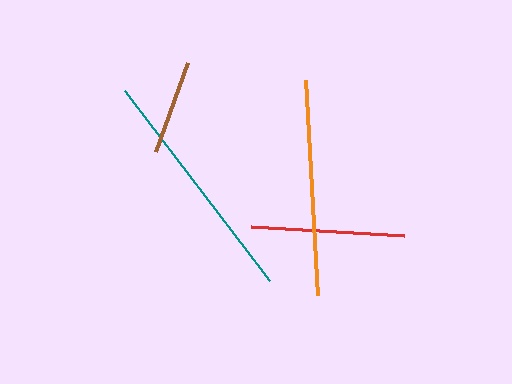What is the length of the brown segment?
The brown segment is approximately 94 pixels long.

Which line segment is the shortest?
The brown line is the shortest at approximately 94 pixels.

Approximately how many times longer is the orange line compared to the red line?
The orange line is approximately 1.4 times the length of the red line.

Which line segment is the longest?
The teal line is the longest at approximately 239 pixels.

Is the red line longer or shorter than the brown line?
The red line is longer than the brown line.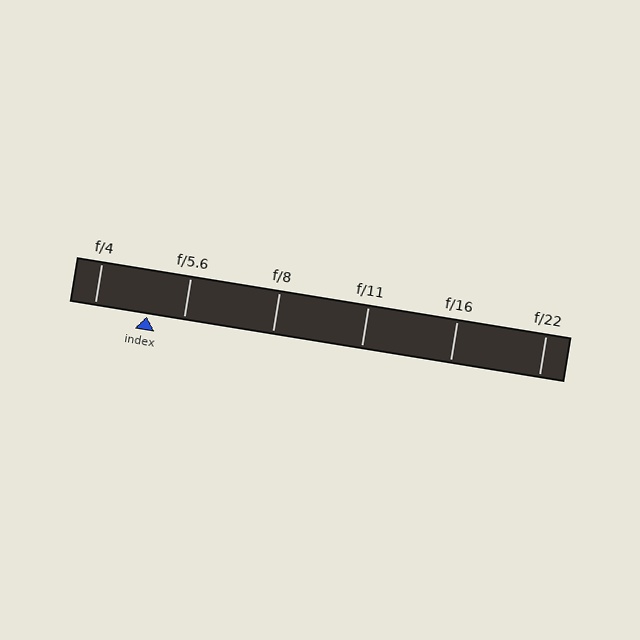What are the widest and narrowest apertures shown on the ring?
The widest aperture shown is f/4 and the narrowest is f/22.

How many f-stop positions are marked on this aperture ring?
There are 6 f-stop positions marked.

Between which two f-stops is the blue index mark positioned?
The index mark is between f/4 and f/5.6.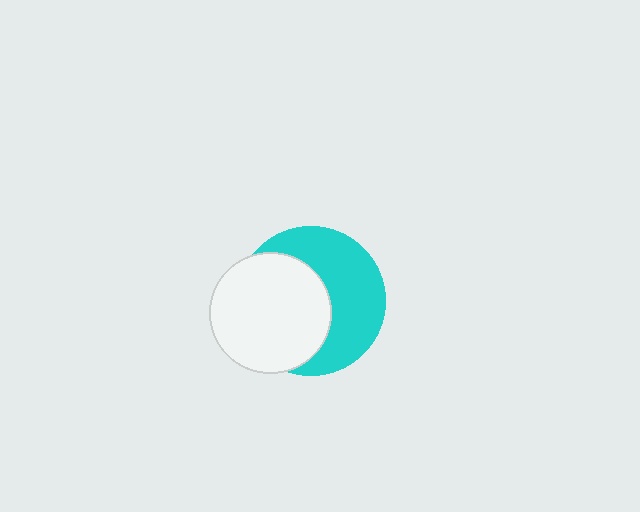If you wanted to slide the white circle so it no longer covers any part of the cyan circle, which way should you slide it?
Slide it left — that is the most direct way to separate the two shapes.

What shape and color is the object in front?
The object in front is a white circle.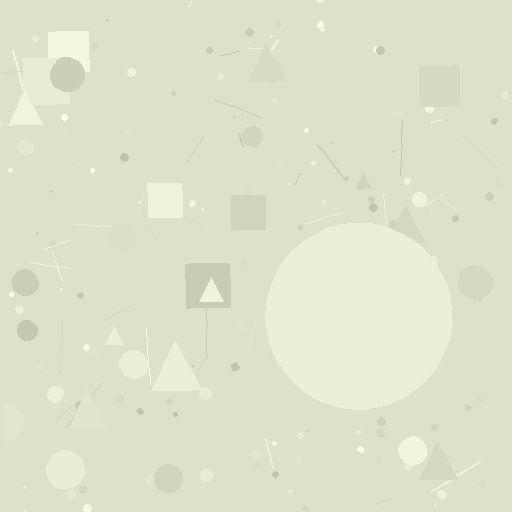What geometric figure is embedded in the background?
A circle is embedded in the background.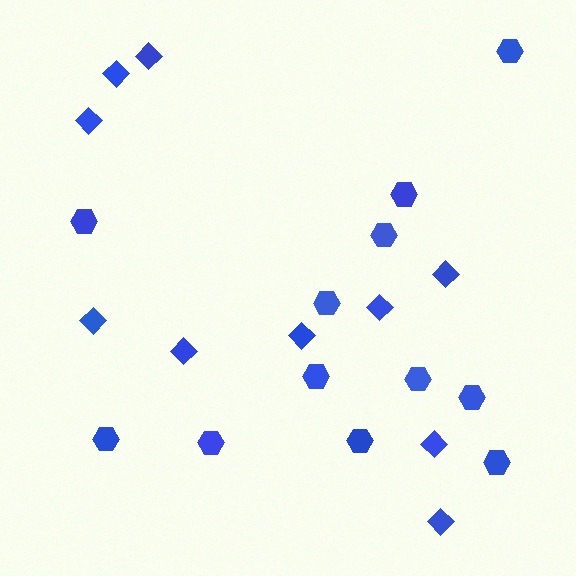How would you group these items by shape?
There are 2 groups: one group of diamonds (10) and one group of hexagons (12).